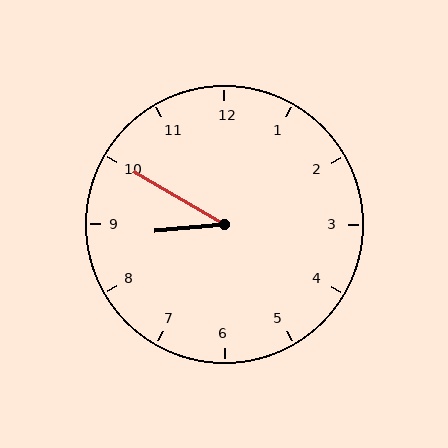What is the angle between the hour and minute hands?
Approximately 35 degrees.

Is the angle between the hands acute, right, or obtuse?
It is acute.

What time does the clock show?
8:50.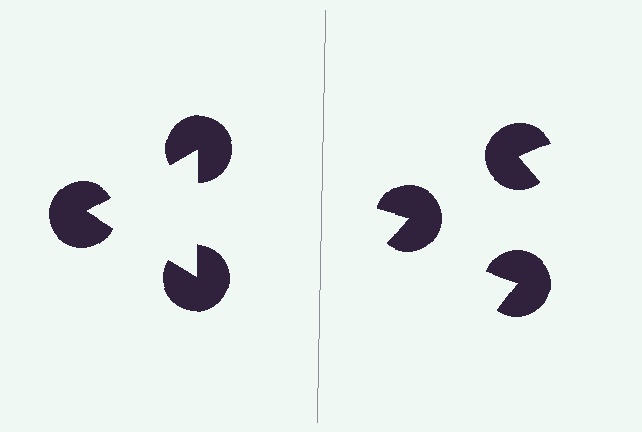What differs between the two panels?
The pac-man discs are positioned identically on both sides; only the wedge orientations differ. On the left they align to a triangle; on the right they are misaligned.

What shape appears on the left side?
An illusory triangle.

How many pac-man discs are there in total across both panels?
6 — 3 on each side.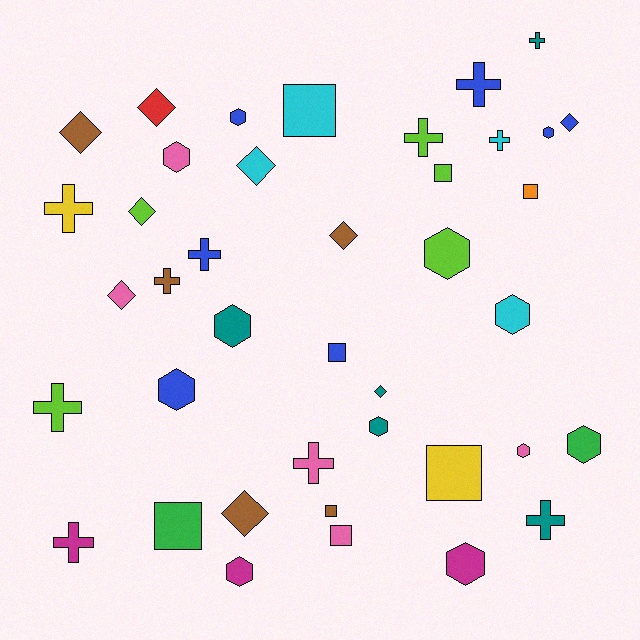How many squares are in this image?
There are 8 squares.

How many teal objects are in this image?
There are 5 teal objects.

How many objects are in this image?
There are 40 objects.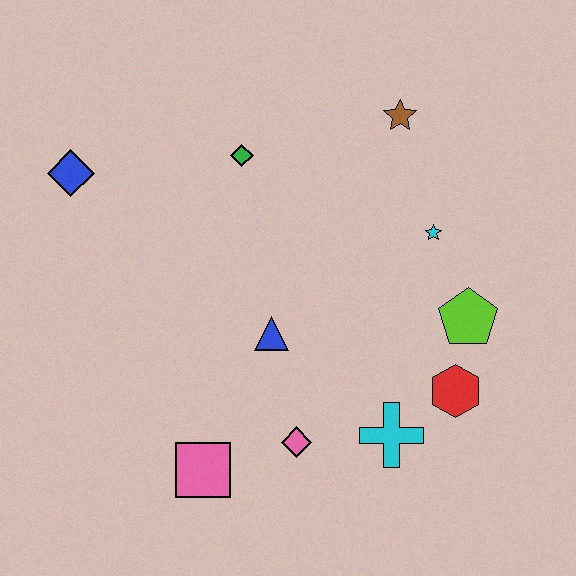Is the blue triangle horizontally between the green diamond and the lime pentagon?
Yes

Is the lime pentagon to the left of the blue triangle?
No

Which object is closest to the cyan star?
The lime pentagon is closest to the cyan star.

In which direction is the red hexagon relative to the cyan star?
The red hexagon is below the cyan star.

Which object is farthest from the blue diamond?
The red hexagon is farthest from the blue diamond.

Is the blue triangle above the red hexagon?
Yes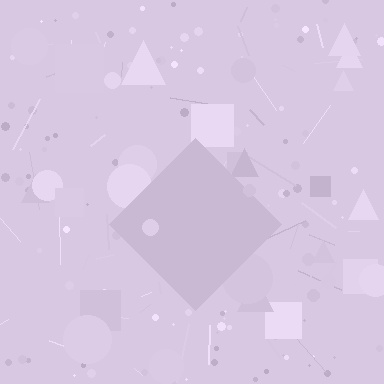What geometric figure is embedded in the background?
A diamond is embedded in the background.